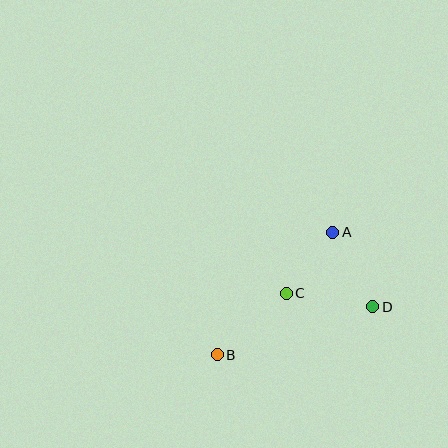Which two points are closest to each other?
Points A and C are closest to each other.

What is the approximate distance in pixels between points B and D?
The distance between B and D is approximately 163 pixels.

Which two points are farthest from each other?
Points A and B are farthest from each other.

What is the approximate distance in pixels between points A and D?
The distance between A and D is approximately 84 pixels.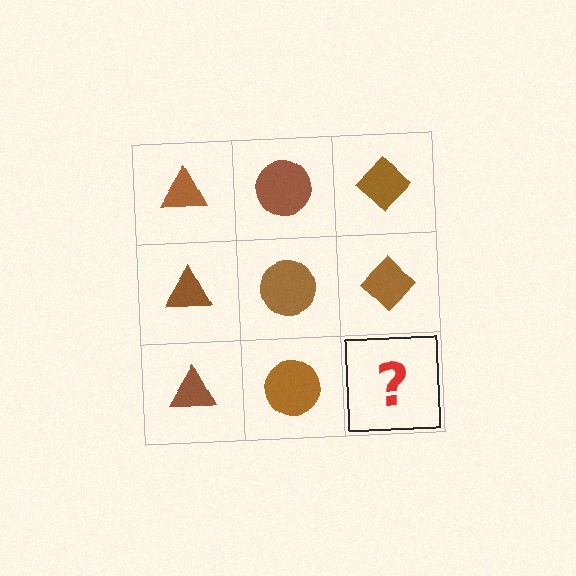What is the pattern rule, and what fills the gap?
The rule is that each column has a consistent shape. The gap should be filled with a brown diamond.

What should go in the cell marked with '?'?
The missing cell should contain a brown diamond.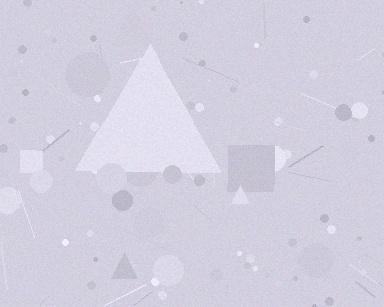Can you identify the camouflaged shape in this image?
The camouflaged shape is a triangle.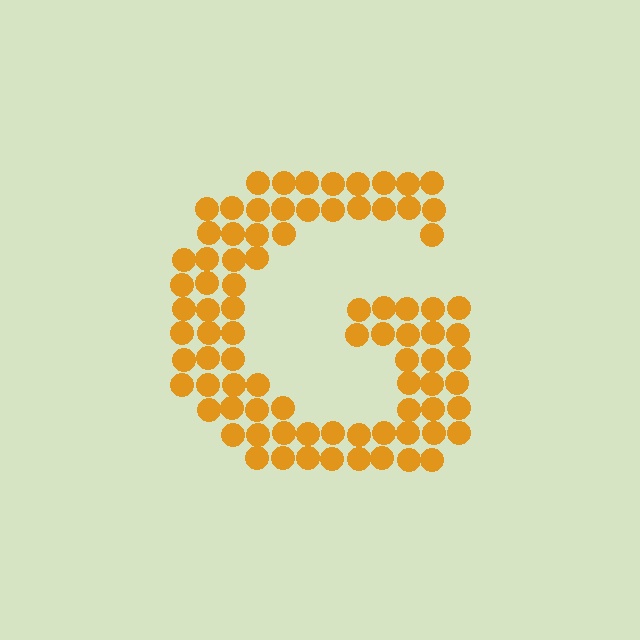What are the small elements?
The small elements are circles.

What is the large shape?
The large shape is the letter G.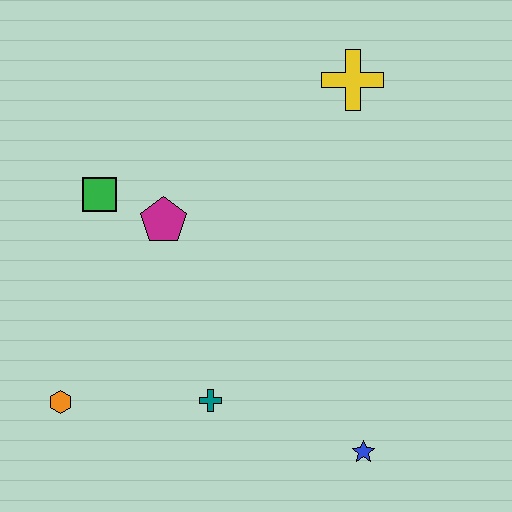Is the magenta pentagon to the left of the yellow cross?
Yes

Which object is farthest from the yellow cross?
The orange hexagon is farthest from the yellow cross.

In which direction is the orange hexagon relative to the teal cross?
The orange hexagon is to the left of the teal cross.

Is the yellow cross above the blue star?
Yes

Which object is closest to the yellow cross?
The magenta pentagon is closest to the yellow cross.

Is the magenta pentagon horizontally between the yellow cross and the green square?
Yes